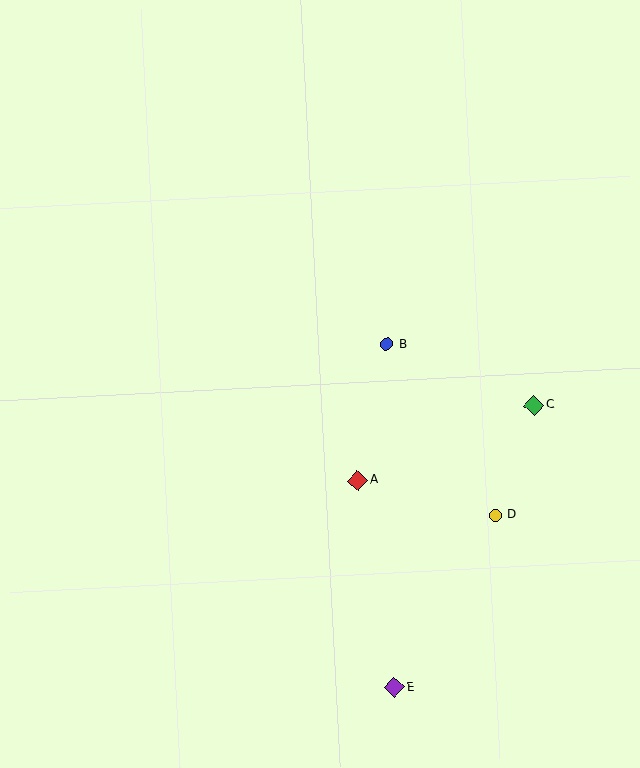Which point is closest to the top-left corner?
Point B is closest to the top-left corner.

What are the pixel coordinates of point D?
Point D is at (495, 515).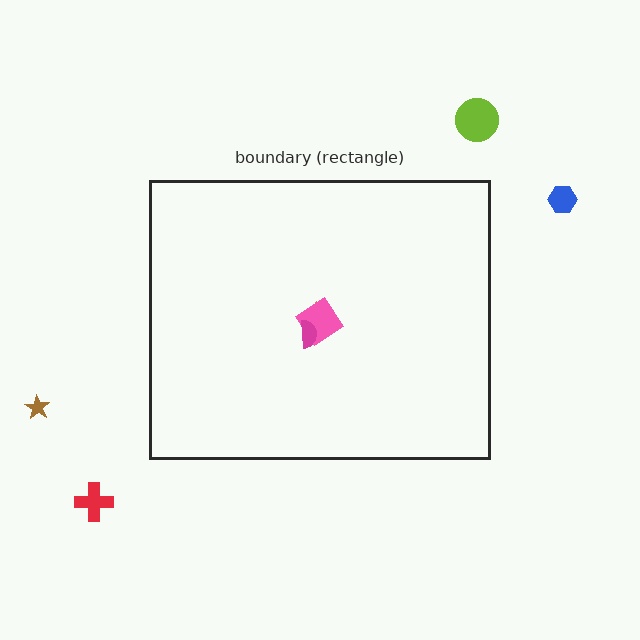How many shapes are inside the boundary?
3 inside, 4 outside.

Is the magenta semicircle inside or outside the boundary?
Inside.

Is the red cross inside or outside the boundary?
Outside.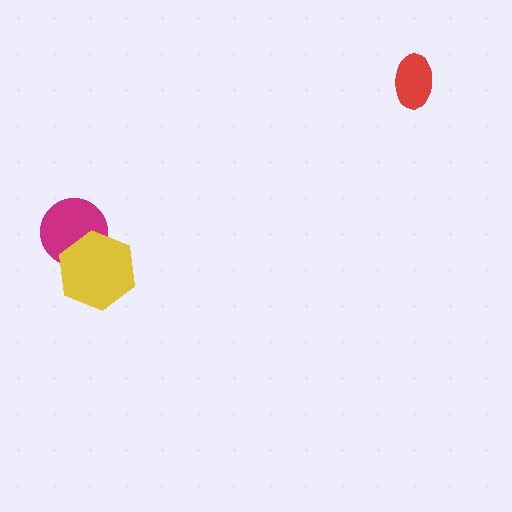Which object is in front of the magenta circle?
The yellow hexagon is in front of the magenta circle.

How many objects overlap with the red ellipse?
0 objects overlap with the red ellipse.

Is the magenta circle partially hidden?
Yes, it is partially covered by another shape.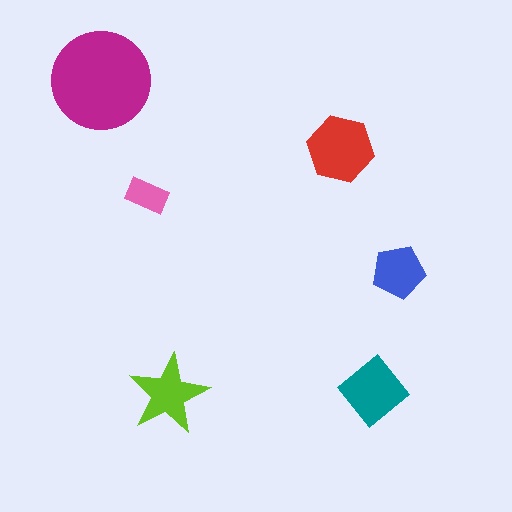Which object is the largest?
The magenta circle.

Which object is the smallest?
The pink rectangle.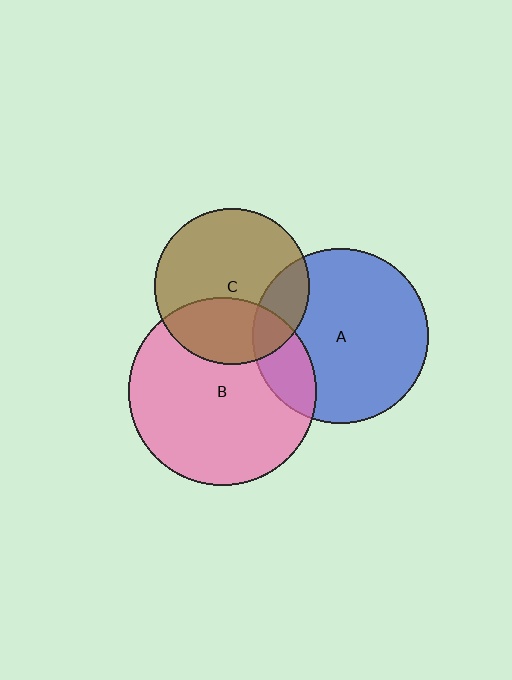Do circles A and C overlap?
Yes.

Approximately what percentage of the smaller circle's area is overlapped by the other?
Approximately 20%.